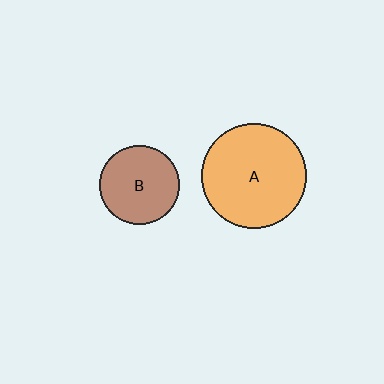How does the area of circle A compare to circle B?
Approximately 1.8 times.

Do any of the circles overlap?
No, none of the circles overlap.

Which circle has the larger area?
Circle A (orange).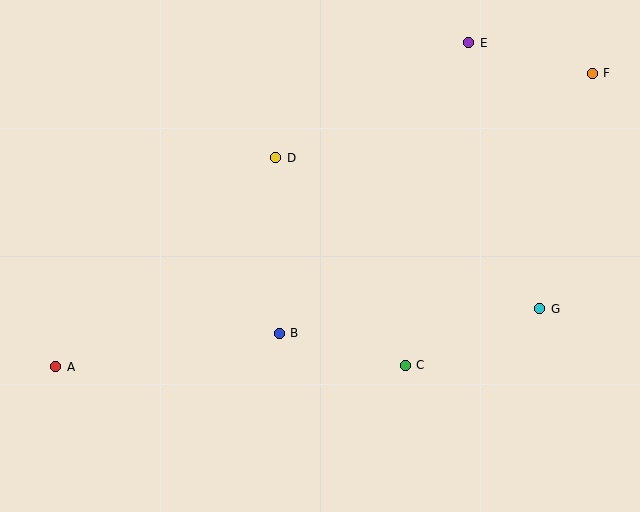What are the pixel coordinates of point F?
Point F is at (592, 73).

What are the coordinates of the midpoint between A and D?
The midpoint between A and D is at (166, 262).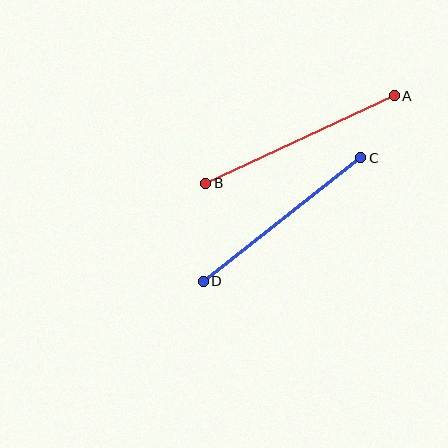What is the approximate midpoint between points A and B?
The midpoint is at approximately (300, 139) pixels.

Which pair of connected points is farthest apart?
Points A and B are farthest apart.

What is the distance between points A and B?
The distance is approximately 208 pixels.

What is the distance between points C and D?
The distance is approximately 201 pixels.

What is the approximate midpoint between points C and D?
The midpoint is at approximately (282, 220) pixels.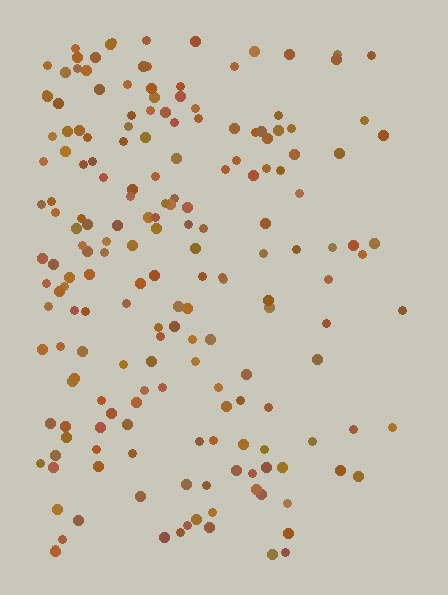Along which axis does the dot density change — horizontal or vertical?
Horizontal.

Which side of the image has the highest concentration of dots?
The left.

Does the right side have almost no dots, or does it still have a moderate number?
Still a moderate number, just noticeably fewer than the left.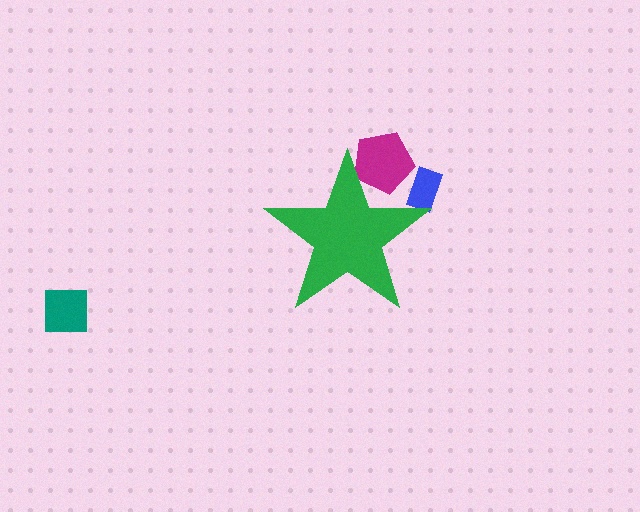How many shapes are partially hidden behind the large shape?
2 shapes are partially hidden.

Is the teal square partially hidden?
No, the teal square is fully visible.